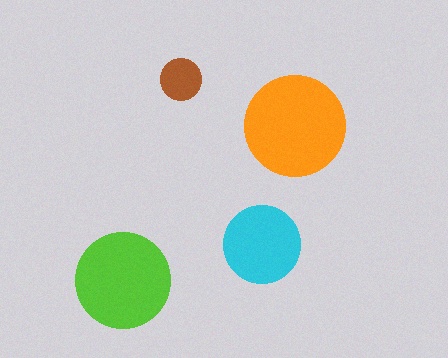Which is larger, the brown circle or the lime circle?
The lime one.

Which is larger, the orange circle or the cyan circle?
The orange one.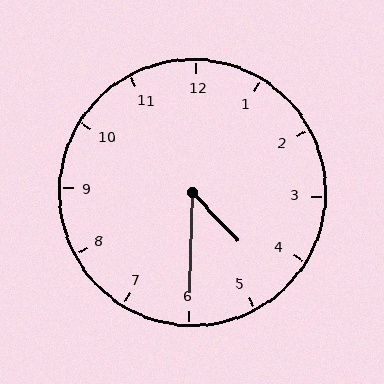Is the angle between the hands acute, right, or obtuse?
It is acute.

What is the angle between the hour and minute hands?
Approximately 45 degrees.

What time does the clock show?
4:30.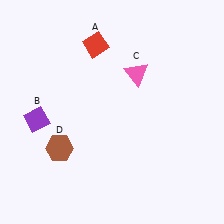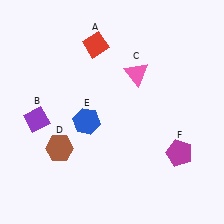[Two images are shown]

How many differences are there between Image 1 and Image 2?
There are 2 differences between the two images.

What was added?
A blue hexagon (E), a magenta pentagon (F) were added in Image 2.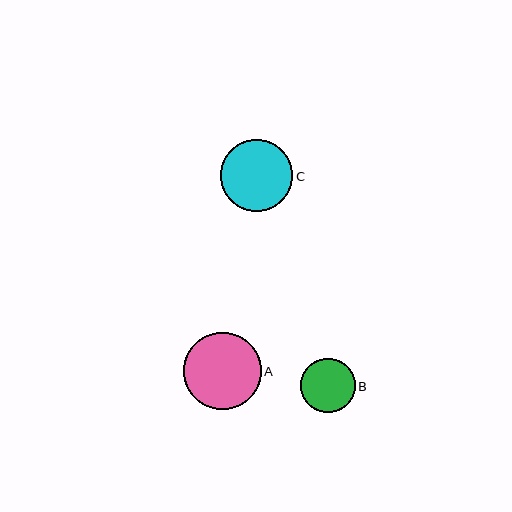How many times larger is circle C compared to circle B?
Circle C is approximately 1.3 times the size of circle B.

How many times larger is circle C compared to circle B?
Circle C is approximately 1.3 times the size of circle B.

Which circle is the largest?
Circle A is the largest with a size of approximately 78 pixels.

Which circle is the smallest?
Circle B is the smallest with a size of approximately 54 pixels.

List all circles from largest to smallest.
From largest to smallest: A, C, B.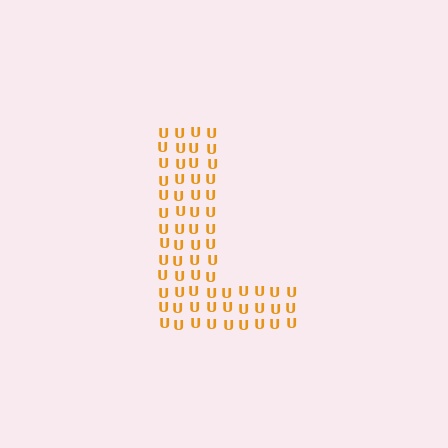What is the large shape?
The large shape is the letter L.